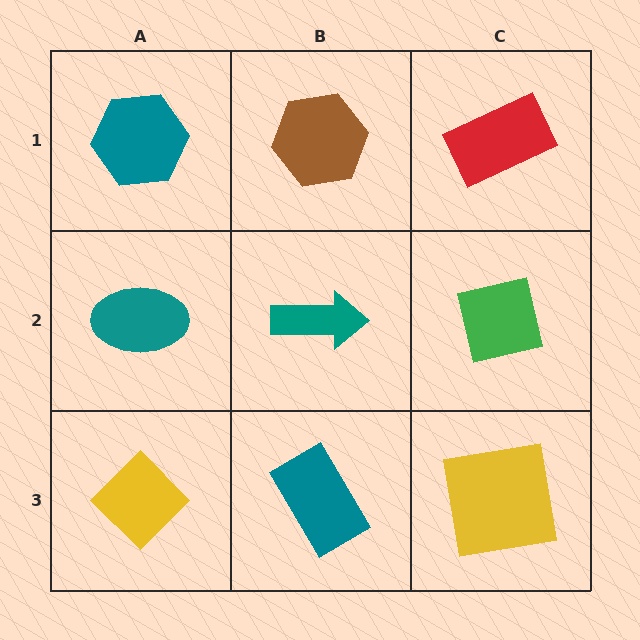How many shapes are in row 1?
3 shapes.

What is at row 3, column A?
A yellow diamond.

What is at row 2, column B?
A teal arrow.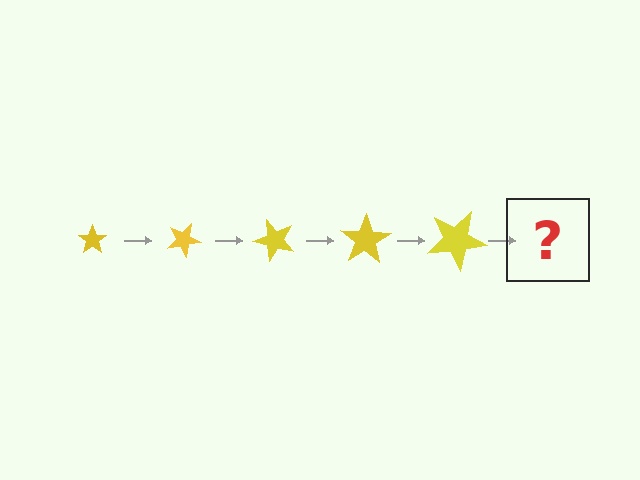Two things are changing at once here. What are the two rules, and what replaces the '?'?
The two rules are that the star grows larger each step and it rotates 25 degrees each step. The '?' should be a star, larger than the previous one and rotated 125 degrees from the start.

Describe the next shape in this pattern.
It should be a star, larger than the previous one and rotated 125 degrees from the start.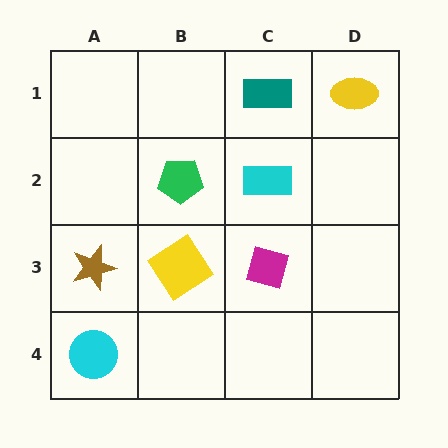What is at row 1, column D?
A yellow ellipse.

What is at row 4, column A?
A cyan circle.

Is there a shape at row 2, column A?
No, that cell is empty.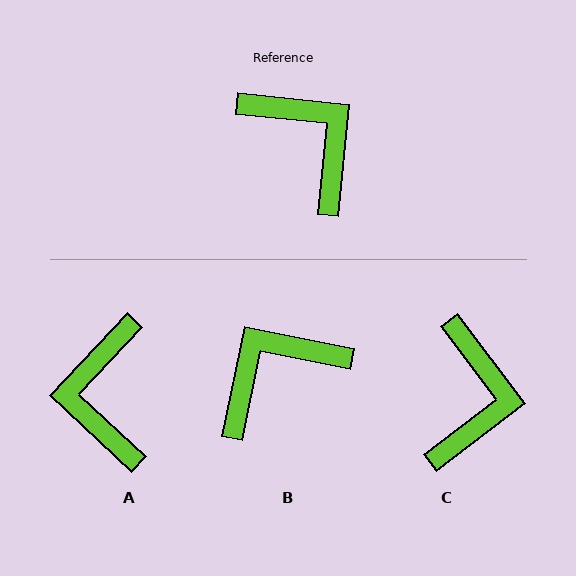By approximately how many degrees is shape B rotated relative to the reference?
Approximately 84 degrees counter-clockwise.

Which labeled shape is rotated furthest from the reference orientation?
A, about 142 degrees away.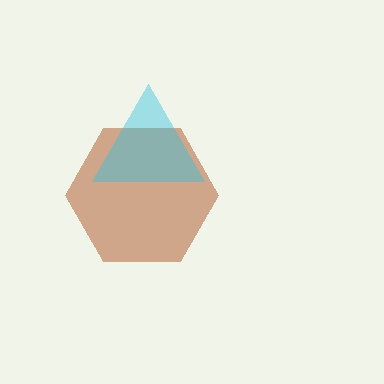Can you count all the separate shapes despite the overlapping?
Yes, there are 2 separate shapes.